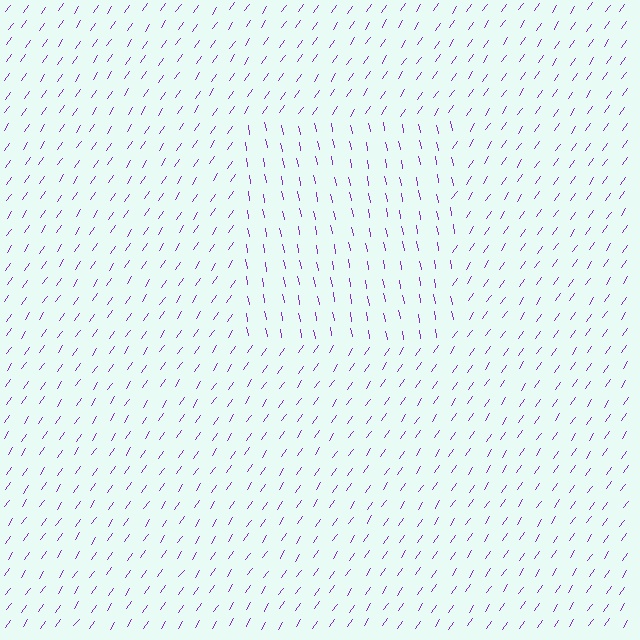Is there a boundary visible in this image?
Yes, there is a texture boundary formed by a change in line orientation.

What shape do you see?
I see a rectangle.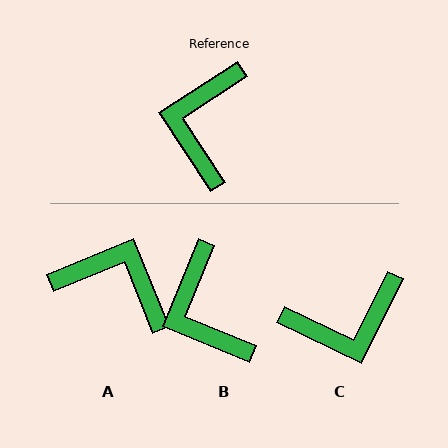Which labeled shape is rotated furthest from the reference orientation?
C, about 121 degrees away.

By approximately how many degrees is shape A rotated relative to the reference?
Approximately 101 degrees clockwise.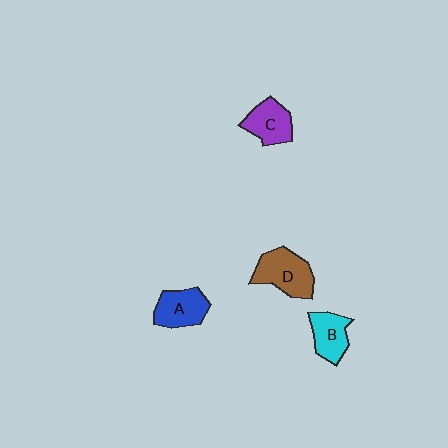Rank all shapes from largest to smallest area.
From largest to smallest: D (brown), A (blue), C (purple), B (cyan).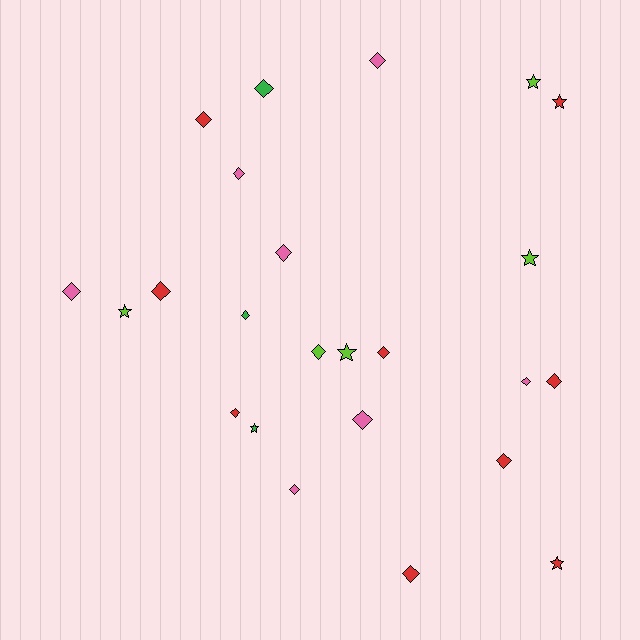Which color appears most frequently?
Red, with 9 objects.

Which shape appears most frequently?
Diamond, with 17 objects.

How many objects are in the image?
There are 24 objects.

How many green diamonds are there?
There are 2 green diamonds.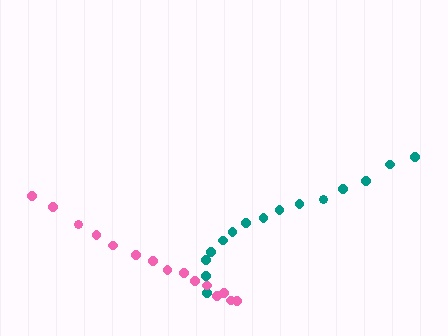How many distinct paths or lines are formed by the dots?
There are 2 distinct paths.